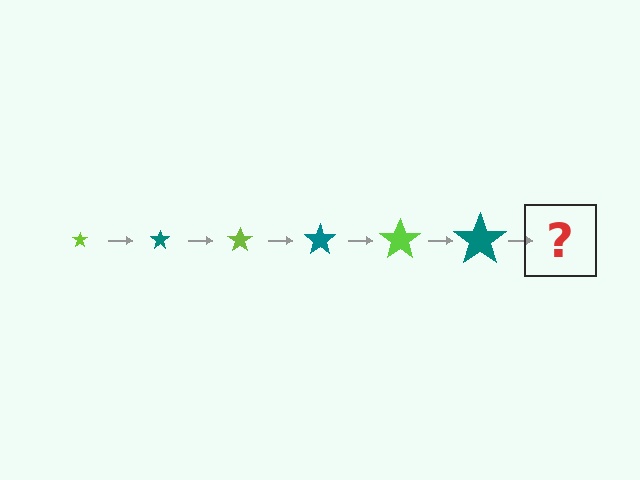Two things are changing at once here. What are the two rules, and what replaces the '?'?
The two rules are that the star grows larger each step and the color cycles through lime and teal. The '?' should be a lime star, larger than the previous one.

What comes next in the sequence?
The next element should be a lime star, larger than the previous one.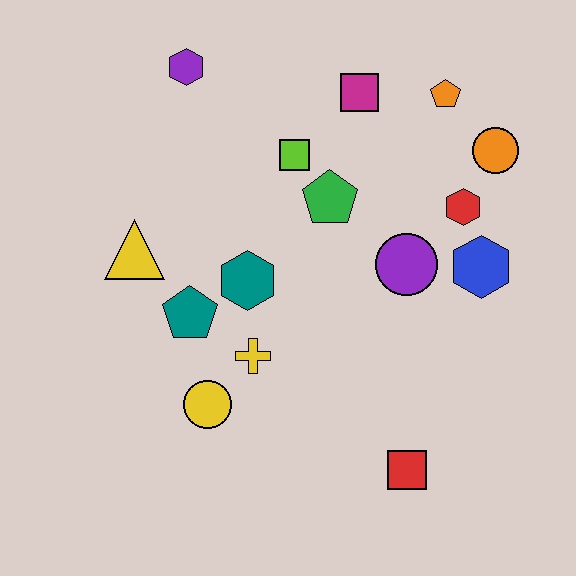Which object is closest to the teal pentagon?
The teal hexagon is closest to the teal pentagon.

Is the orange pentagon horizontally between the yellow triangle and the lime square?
No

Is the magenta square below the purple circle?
No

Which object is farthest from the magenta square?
The red square is farthest from the magenta square.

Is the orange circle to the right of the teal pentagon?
Yes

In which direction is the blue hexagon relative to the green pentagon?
The blue hexagon is to the right of the green pentagon.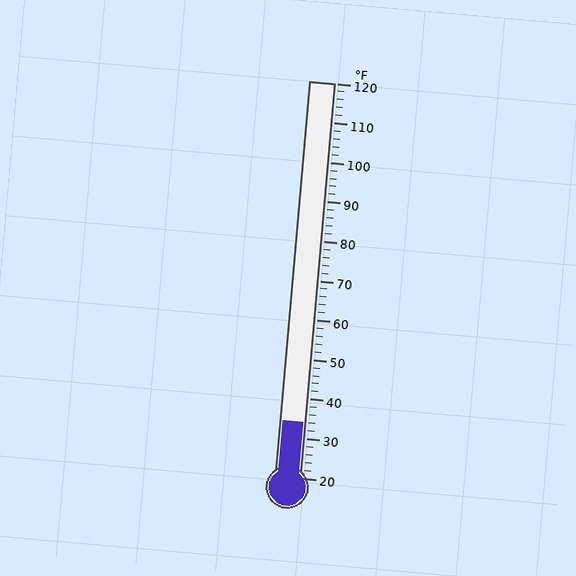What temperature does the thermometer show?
The thermometer shows approximately 34°F.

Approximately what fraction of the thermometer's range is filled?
The thermometer is filled to approximately 15% of its range.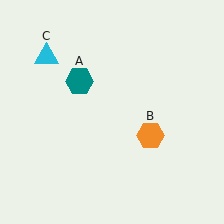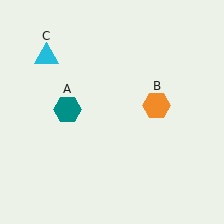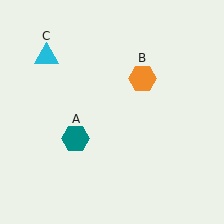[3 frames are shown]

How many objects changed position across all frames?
2 objects changed position: teal hexagon (object A), orange hexagon (object B).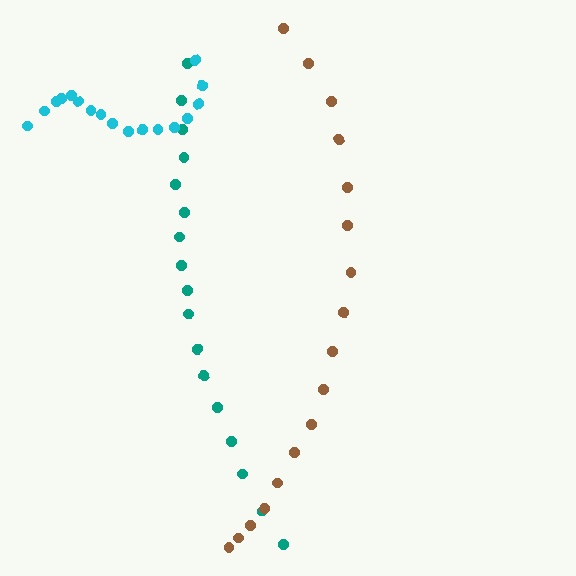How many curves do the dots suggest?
There are 3 distinct paths.